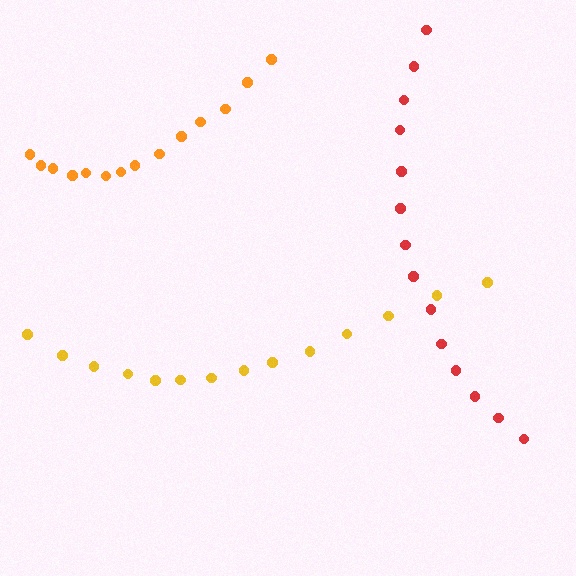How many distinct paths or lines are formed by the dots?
There are 3 distinct paths.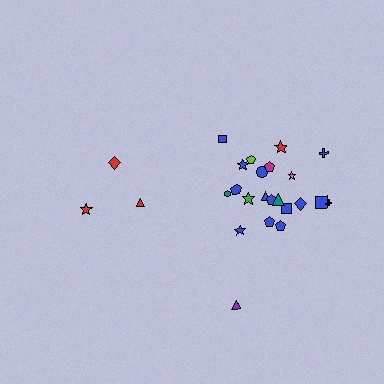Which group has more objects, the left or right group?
The right group.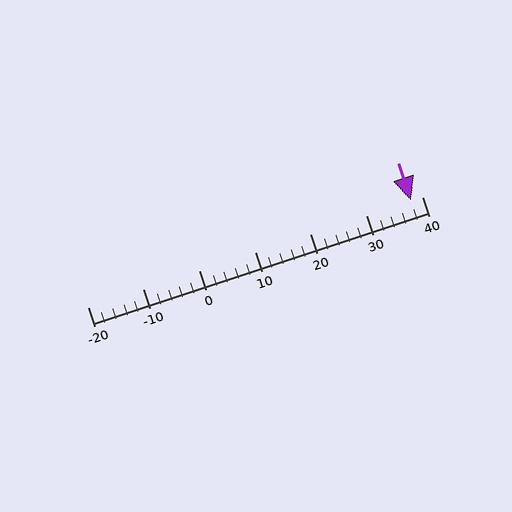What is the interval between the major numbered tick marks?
The major tick marks are spaced 10 units apart.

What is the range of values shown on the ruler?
The ruler shows values from -20 to 40.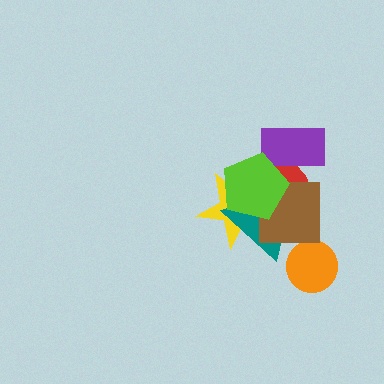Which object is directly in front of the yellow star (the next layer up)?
The teal triangle is directly in front of the yellow star.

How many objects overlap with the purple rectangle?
2 objects overlap with the purple rectangle.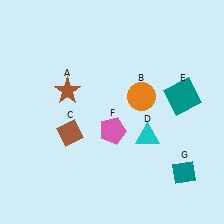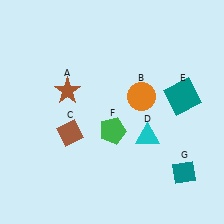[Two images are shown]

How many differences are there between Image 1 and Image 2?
There is 1 difference between the two images.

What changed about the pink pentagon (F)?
In Image 1, F is pink. In Image 2, it changed to green.